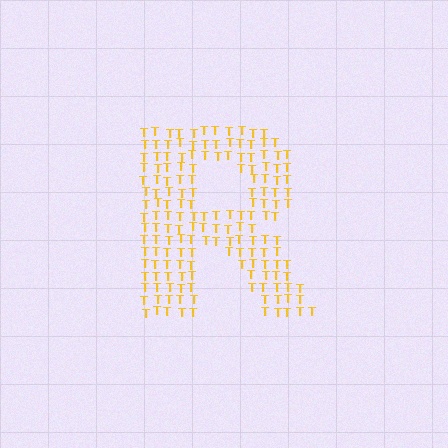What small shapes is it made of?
It is made of small letter T's.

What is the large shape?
The large shape is the letter R.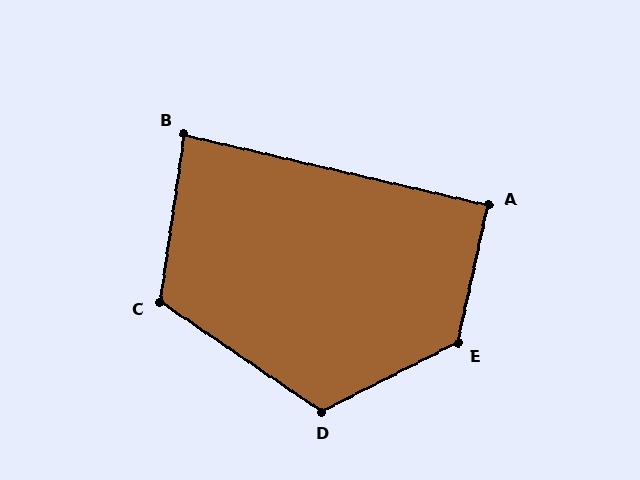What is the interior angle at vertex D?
Approximately 119 degrees (obtuse).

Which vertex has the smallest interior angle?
B, at approximately 85 degrees.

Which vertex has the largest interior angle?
E, at approximately 129 degrees.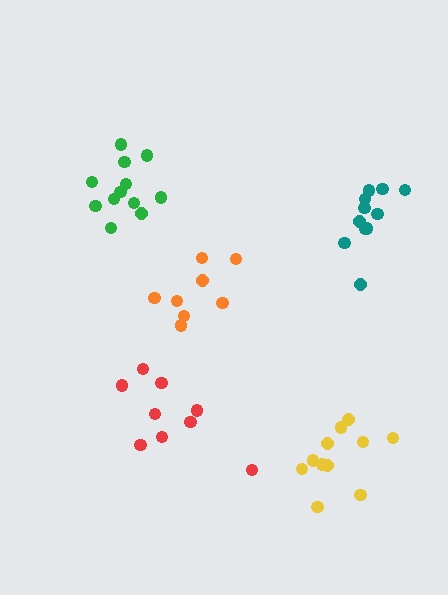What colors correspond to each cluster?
The clusters are colored: orange, green, yellow, teal, red.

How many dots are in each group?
Group 1: 8 dots, Group 2: 12 dots, Group 3: 11 dots, Group 4: 11 dots, Group 5: 9 dots (51 total).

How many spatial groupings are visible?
There are 5 spatial groupings.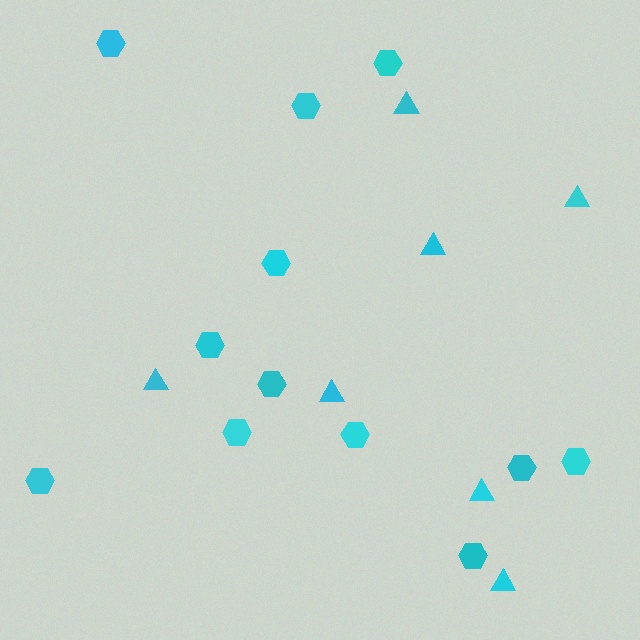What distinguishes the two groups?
There are 2 groups: one group of hexagons (12) and one group of triangles (7).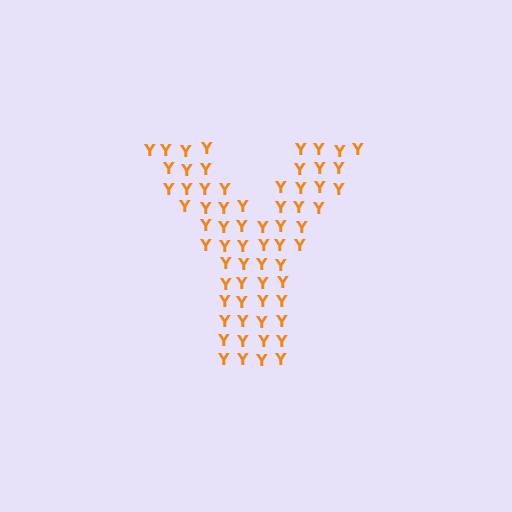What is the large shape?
The large shape is the letter Y.